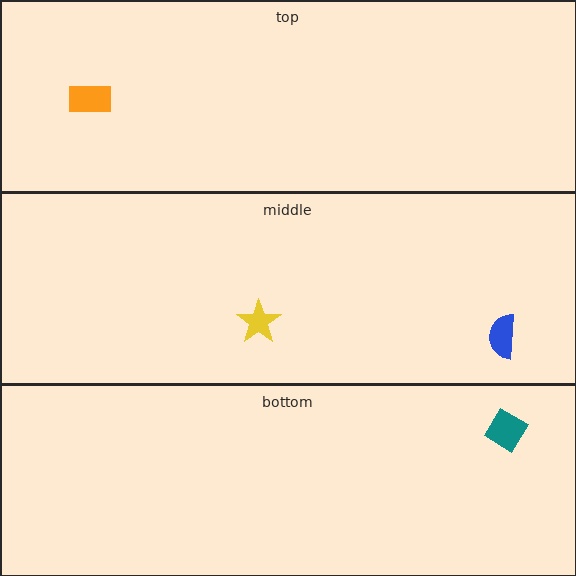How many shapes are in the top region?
1.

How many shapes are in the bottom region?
1.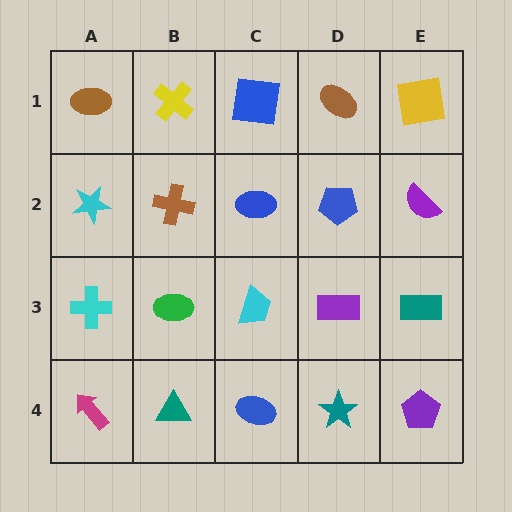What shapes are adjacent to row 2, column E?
A yellow square (row 1, column E), a teal rectangle (row 3, column E), a blue pentagon (row 2, column D).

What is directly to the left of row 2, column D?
A blue ellipse.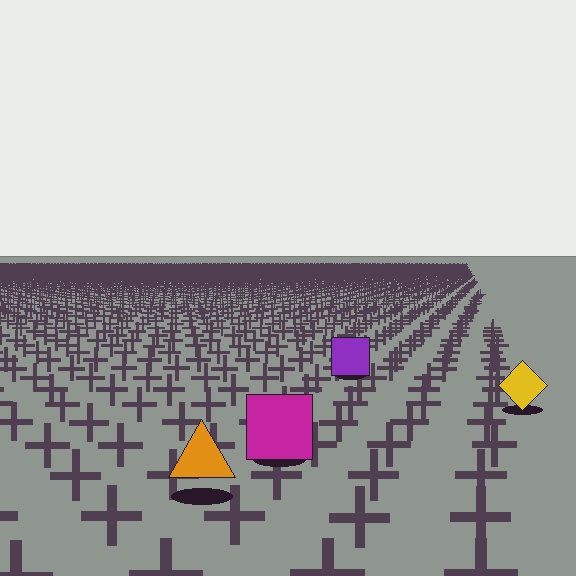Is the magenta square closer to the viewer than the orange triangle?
No. The orange triangle is closer — you can tell from the texture gradient: the ground texture is coarser near it.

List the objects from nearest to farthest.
From nearest to farthest: the orange triangle, the magenta square, the yellow diamond, the purple square.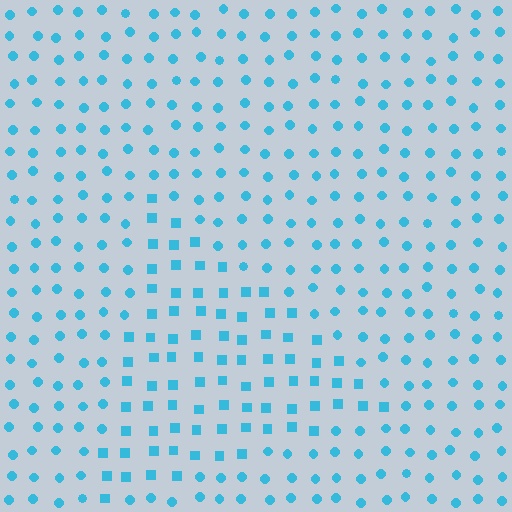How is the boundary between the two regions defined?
The boundary is defined by a change in element shape: squares inside vs. circles outside. All elements share the same color and spacing.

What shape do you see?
I see a triangle.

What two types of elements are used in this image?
The image uses squares inside the triangle region and circles outside it.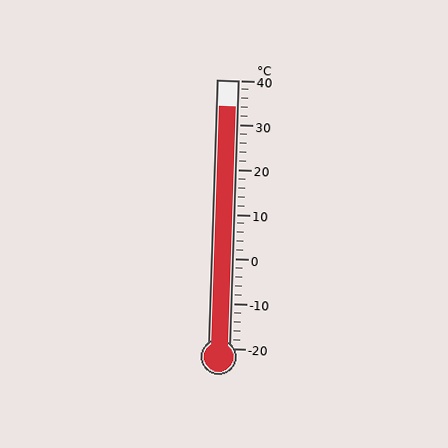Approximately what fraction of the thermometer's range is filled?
The thermometer is filled to approximately 90% of its range.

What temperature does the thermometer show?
The thermometer shows approximately 34°C.